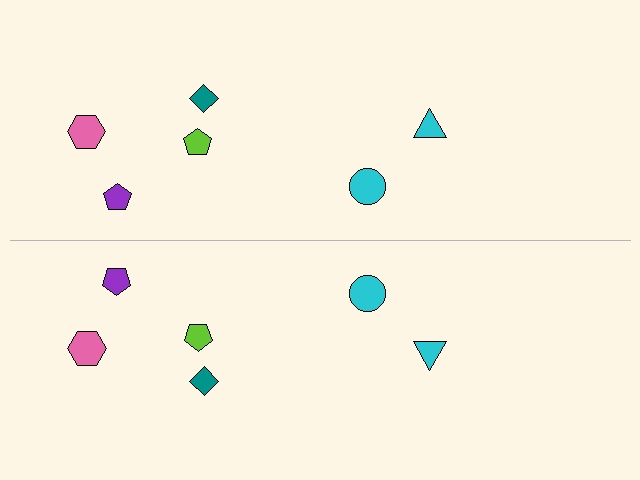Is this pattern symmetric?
Yes, this pattern has bilateral (reflection) symmetry.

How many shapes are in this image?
There are 12 shapes in this image.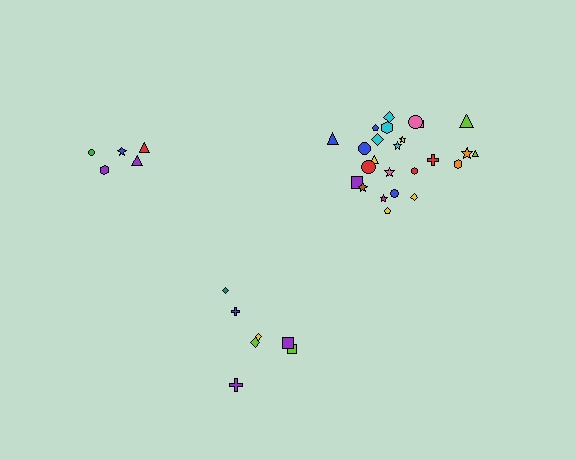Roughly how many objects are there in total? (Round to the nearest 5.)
Roughly 35 objects in total.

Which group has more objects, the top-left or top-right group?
The top-right group.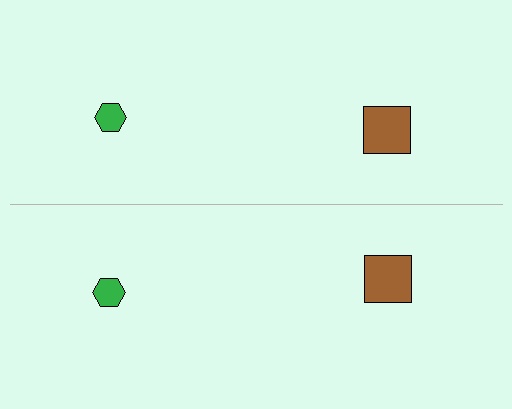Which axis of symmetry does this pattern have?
The pattern has a horizontal axis of symmetry running through the center of the image.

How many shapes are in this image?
There are 4 shapes in this image.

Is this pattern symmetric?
Yes, this pattern has bilateral (reflection) symmetry.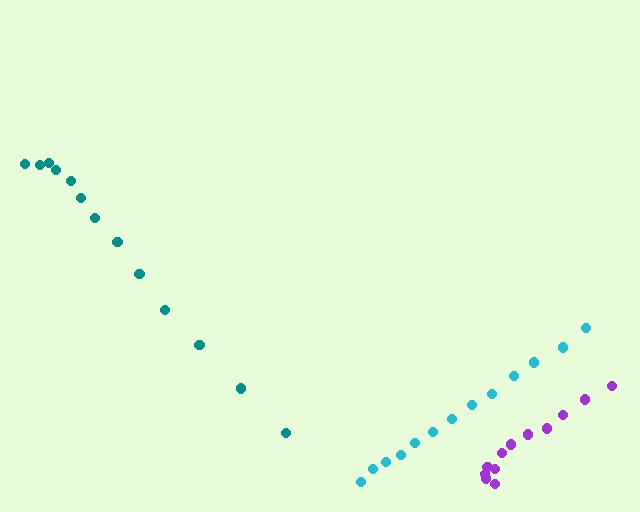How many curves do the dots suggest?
There are 3 distinct paths.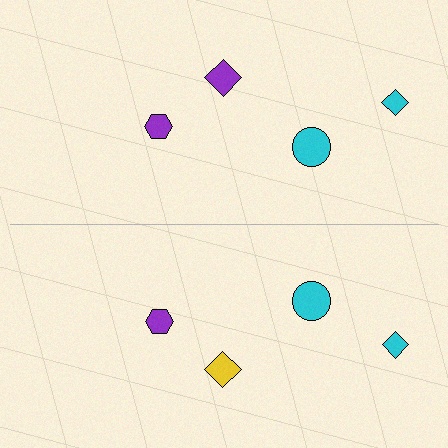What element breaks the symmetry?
The yellow diamond on the bottom side breaks the symmetry — its mirror counterpart is purple.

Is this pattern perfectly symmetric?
No, the pattern is not perfectly symmetric. The yellow diamond on the bottom side breaks the symmetry — its mirror counterpart is purple.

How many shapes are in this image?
There are 8 shapes in this image.